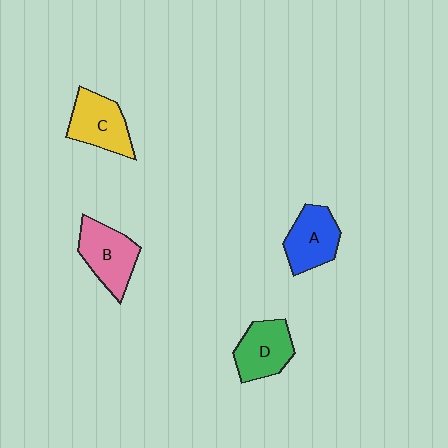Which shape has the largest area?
Shape B (pink).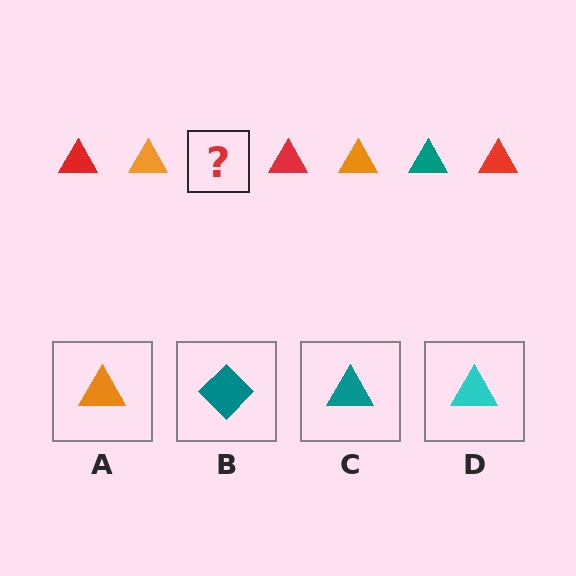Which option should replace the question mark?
Option C.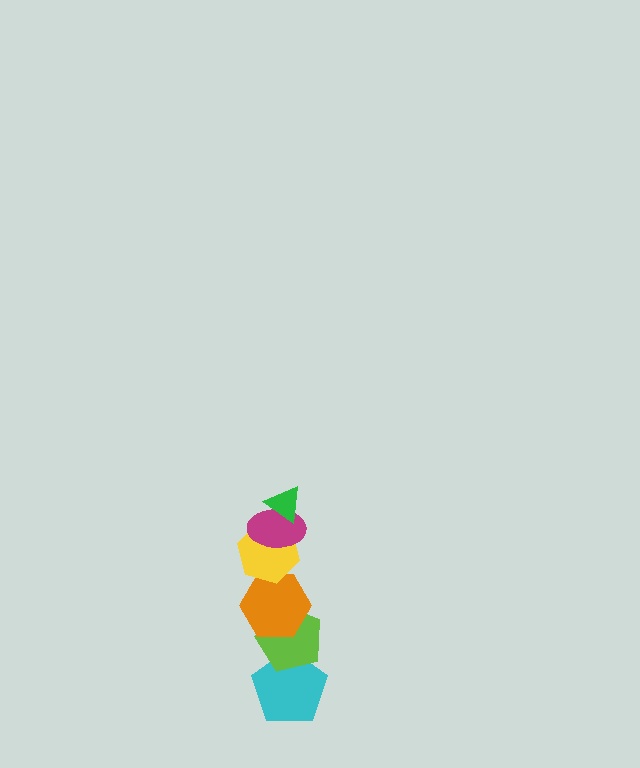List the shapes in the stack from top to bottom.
From top to bottom: the green triangle, the magenta ellipse, the yellow hexagon, the orange hexagon, the lime pentagon, the cyan pentagon.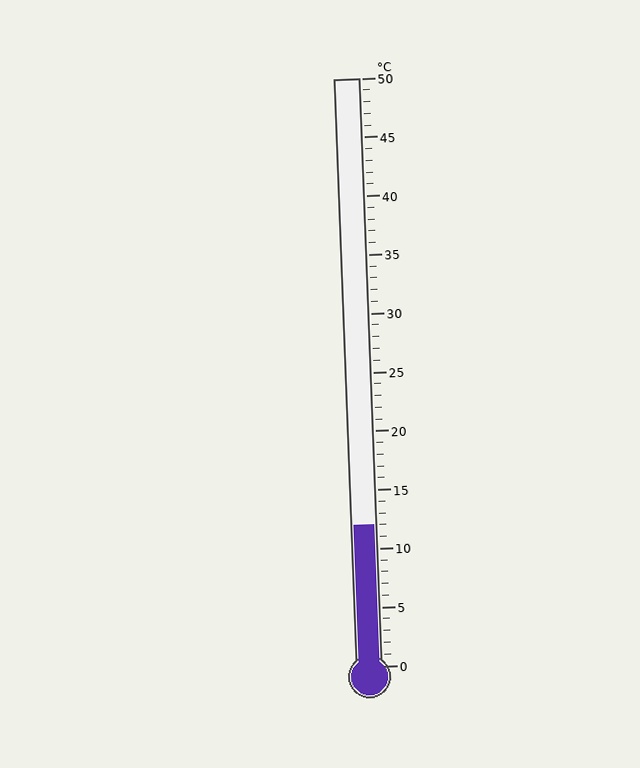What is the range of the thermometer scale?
The thermometer scale ranges from 0°C to 50°C.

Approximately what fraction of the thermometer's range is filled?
The thermometer is filled to approximately 25% of its range.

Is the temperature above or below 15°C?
The temperature is below 15°C.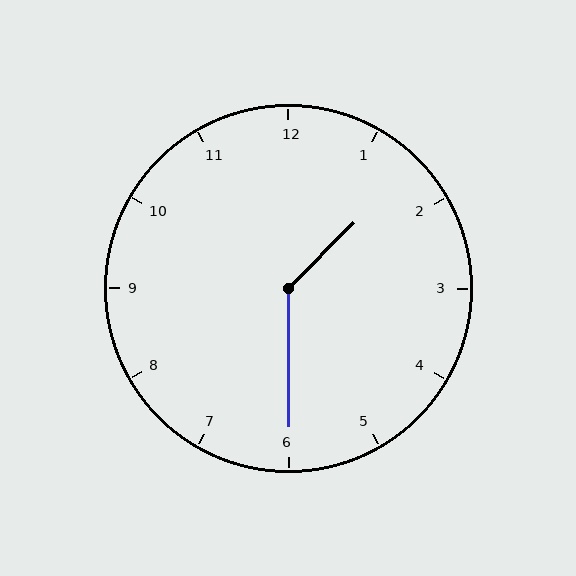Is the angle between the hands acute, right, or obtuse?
It is obtuse.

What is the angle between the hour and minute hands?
Approximately 135 degrees.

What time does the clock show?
1:30.